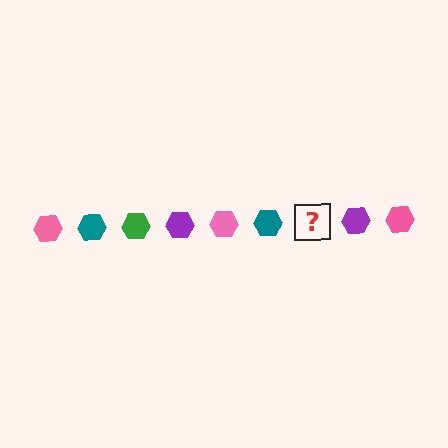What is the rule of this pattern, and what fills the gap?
The rule is that the pattern cycles through pink, teal, green, purple hexagons. The gap should be filled with a green hexagon.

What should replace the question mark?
The question mark should be replaced with a green hexagon.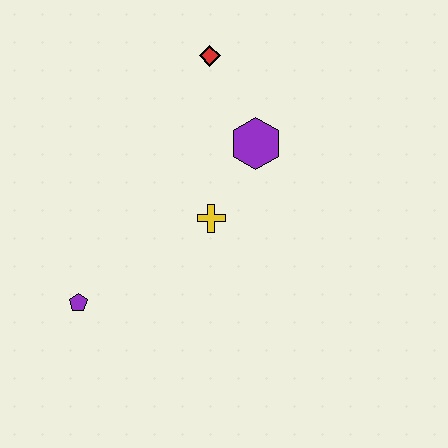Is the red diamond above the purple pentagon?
Yes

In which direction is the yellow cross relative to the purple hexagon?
The yellow cross is below the purple hexagon.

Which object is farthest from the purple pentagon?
The red diamond is farthest from the purple pentagon.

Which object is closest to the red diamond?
The purple hexagon is closest to the red diamond.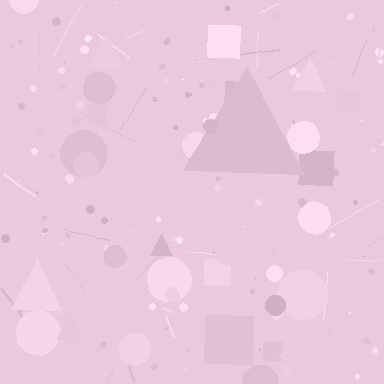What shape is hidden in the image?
A triangle is hidden in the image.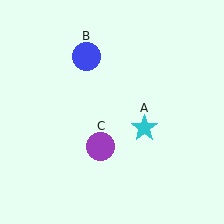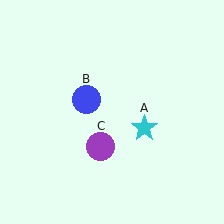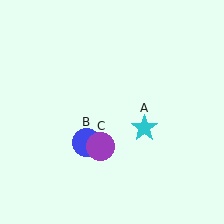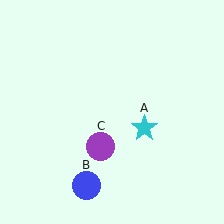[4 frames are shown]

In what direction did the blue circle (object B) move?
The blue circle (object B) moved down.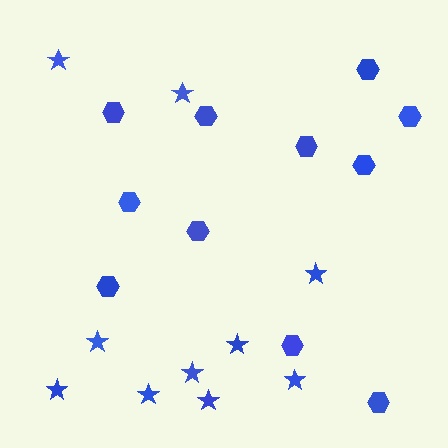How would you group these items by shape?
There are 2 groups: one group of stars (10) and one group of hexagons (11).